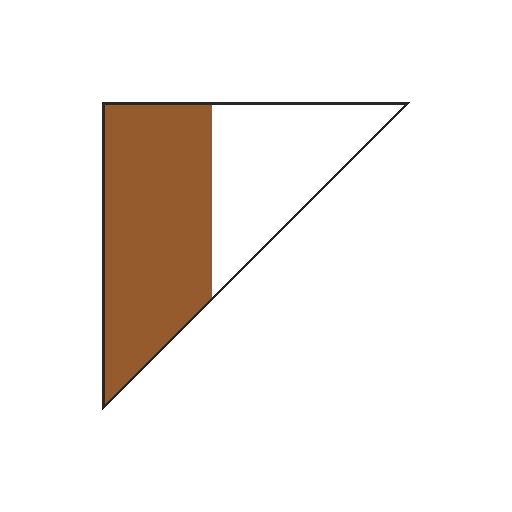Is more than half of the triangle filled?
Yes.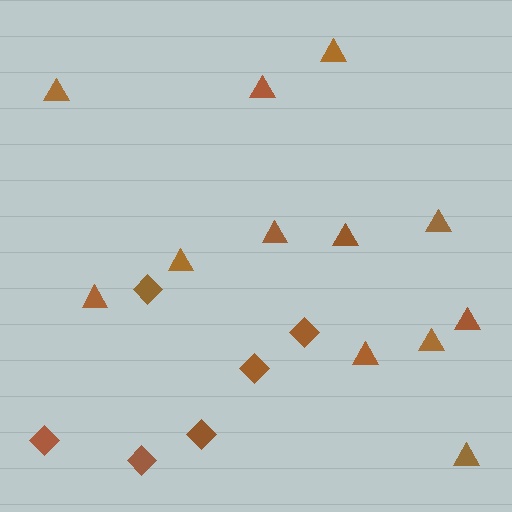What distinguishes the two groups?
There are 2 groups: one group of diamonds (6) and one group of triangles (12).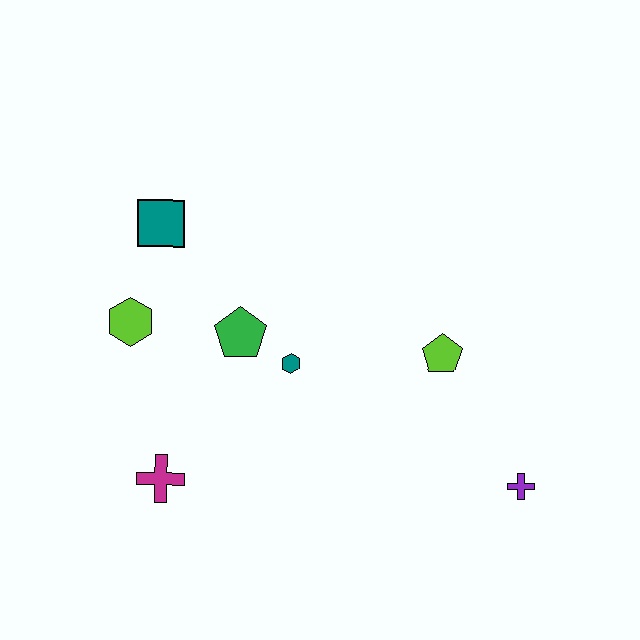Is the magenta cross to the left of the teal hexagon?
Yes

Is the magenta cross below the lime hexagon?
Yes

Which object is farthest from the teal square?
The purple cross is farthest from the teal square.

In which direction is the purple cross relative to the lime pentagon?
The purple cross is below the lime pentagon.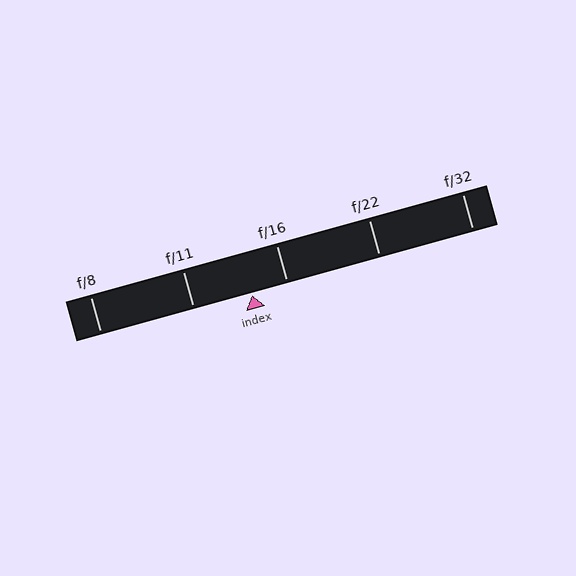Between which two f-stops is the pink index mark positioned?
The index mark is between f/11 and f/16.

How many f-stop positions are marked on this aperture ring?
There are 5 f-stop positions marked.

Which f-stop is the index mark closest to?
The index mark is closest to f/16.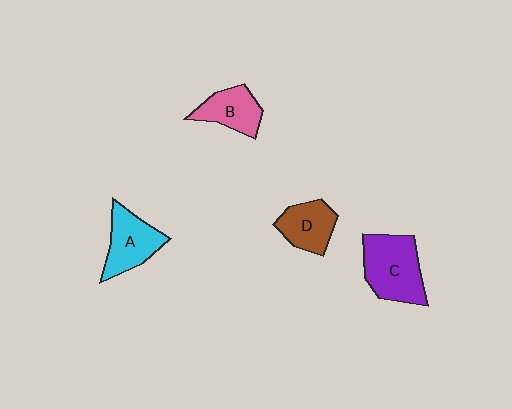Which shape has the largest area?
Shape C (purple).